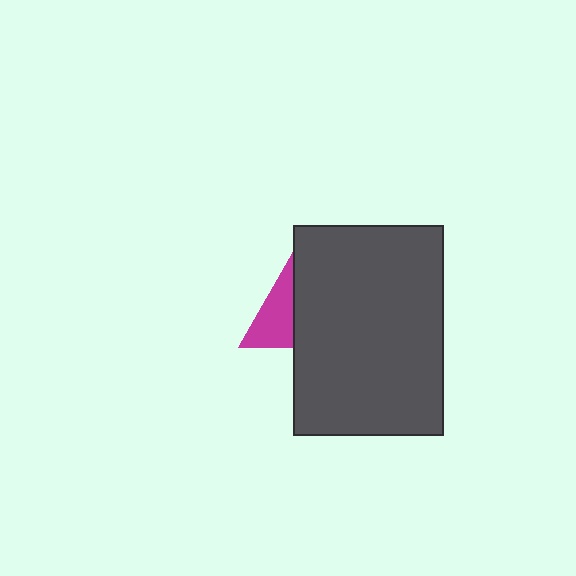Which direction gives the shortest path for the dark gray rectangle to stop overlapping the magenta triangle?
Moving right gives the shortest separation.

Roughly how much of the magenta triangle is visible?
A small part of it is visible (roughly 38%).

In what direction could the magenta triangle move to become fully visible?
The magenta triangle could move left. That would shift it out from behind the dark gray rectangle entirely.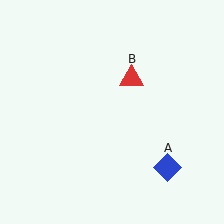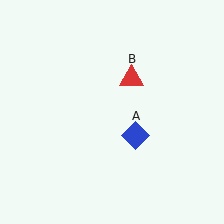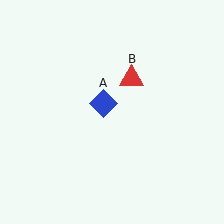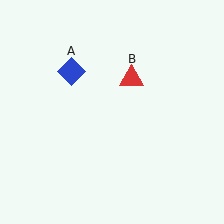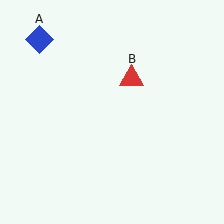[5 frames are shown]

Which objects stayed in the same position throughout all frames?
Red triangle (object B) remained stationary.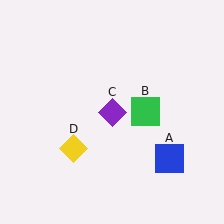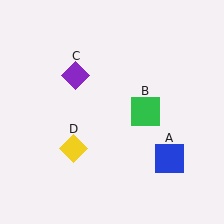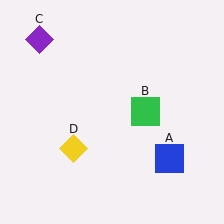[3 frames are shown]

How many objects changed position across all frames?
1 object changed position: purple diamond (object C).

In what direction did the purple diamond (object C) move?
The purple diamond (object C) moved up and to the left.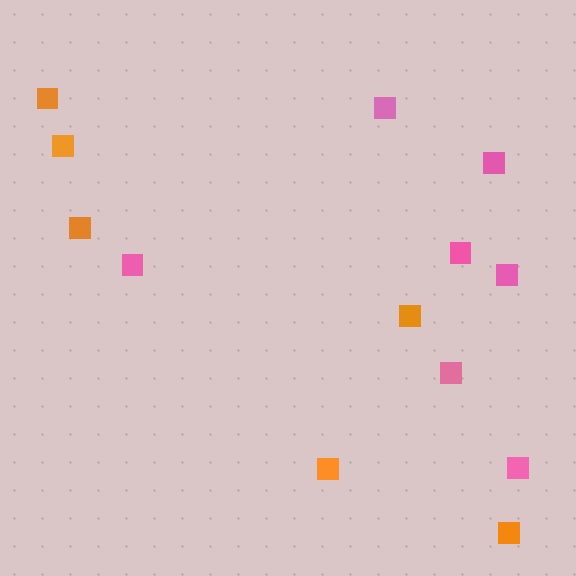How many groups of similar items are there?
There are 2 groups: one group of pink squares (7) and one group of orange squares (6).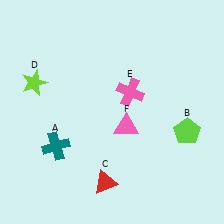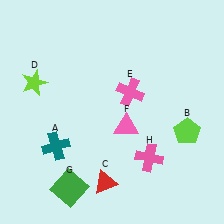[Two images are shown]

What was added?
A green square (G), a pink cross (H) were added in Image 2.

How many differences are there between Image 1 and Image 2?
There are 2 differences between the two images.